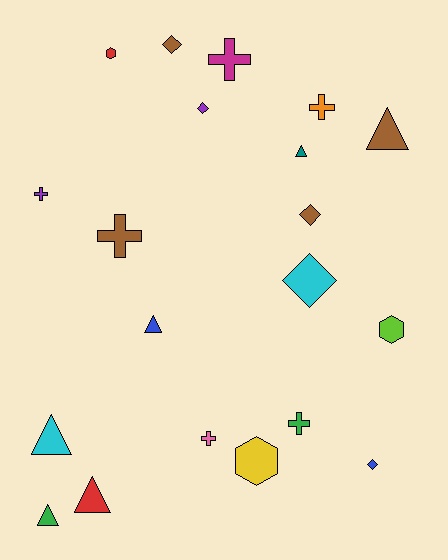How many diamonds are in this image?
There are 5 diamonds.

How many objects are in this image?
There are 20 objects.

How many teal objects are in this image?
There is 1 teal object.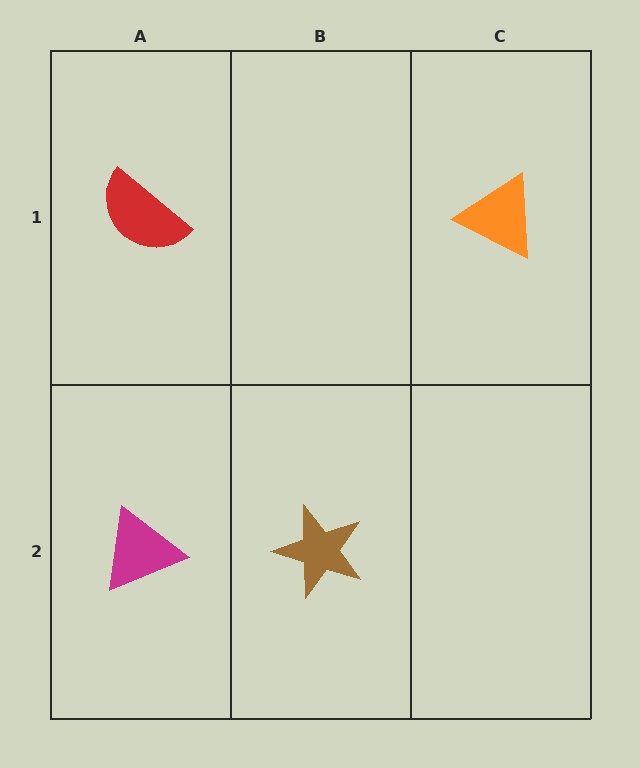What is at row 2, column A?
A magenta triangle.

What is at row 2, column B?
A brown star.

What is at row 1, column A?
A red semicircle.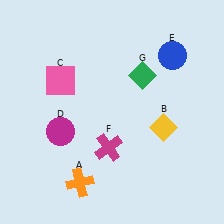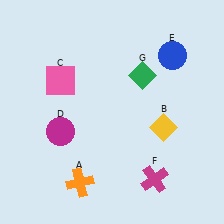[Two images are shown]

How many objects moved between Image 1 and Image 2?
1 object moved between the two images.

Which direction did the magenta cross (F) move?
The magenta cross (F) moved right.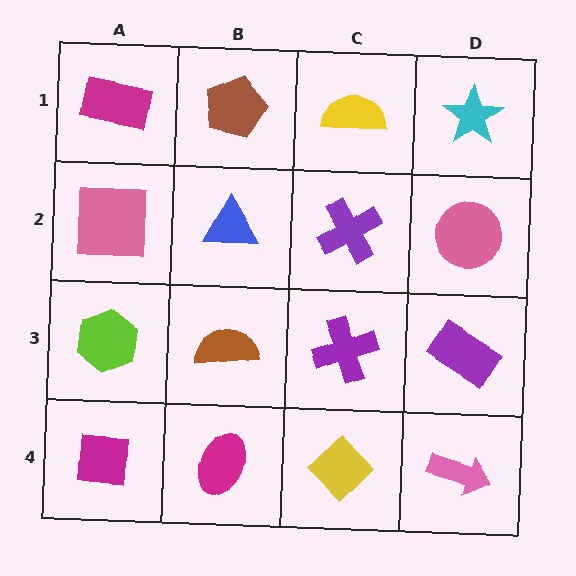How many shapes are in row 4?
4 shapes.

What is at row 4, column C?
A yellow diamond.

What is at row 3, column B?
A brown semicircle.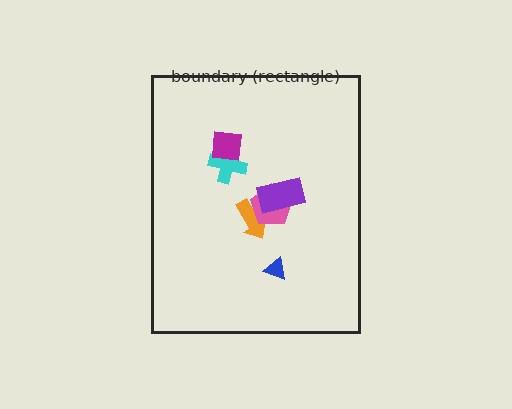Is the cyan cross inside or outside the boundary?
Inside.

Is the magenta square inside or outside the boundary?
Inside.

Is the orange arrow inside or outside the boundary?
Inside.